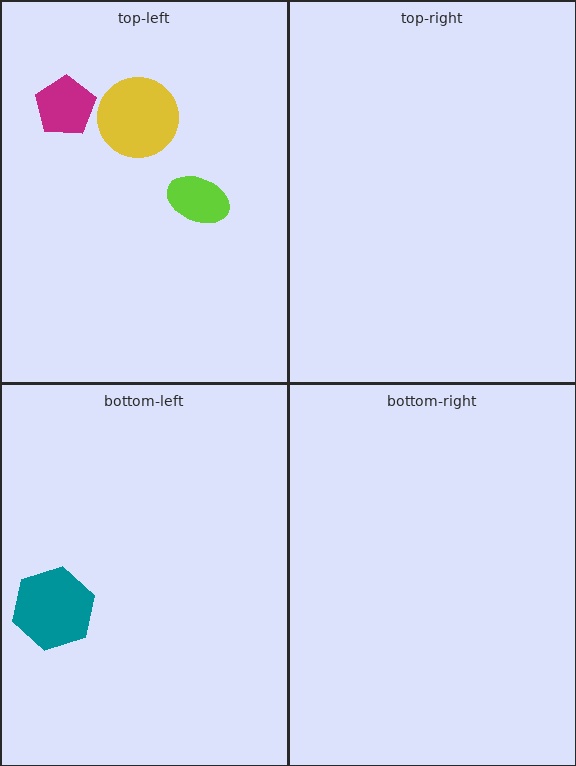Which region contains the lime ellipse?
The top-left region.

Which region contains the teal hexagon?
The bottom-left region.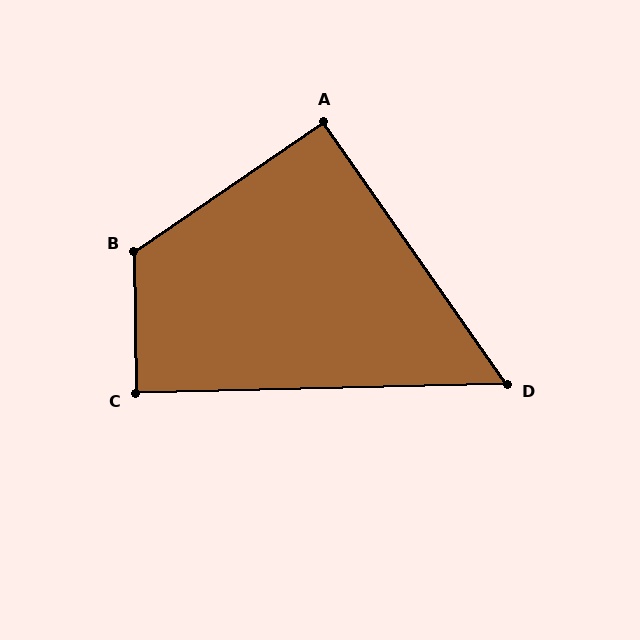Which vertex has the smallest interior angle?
D, at approximately 56 degrees.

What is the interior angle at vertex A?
Approximately 91 degrees (approximately right).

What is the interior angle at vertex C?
Approximately 89 degrees (approximately right).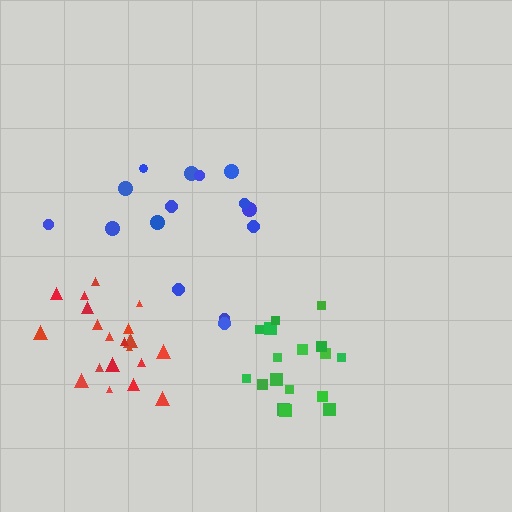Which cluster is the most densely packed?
Red.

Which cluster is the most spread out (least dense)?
Blue.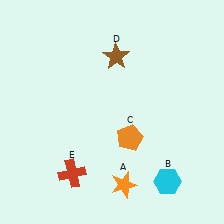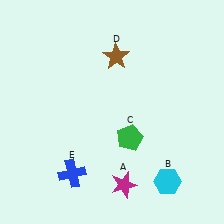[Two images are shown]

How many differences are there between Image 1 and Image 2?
There are 3 differences between the two images.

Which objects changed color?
A changed from orange to magenta. C changed from orange to green. E changed from red to blue.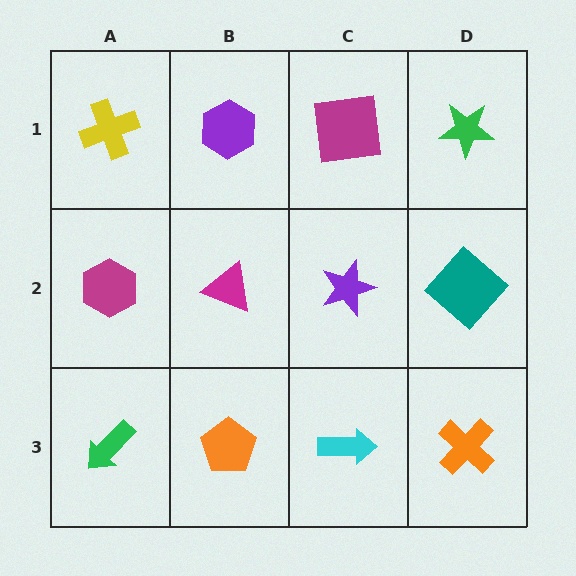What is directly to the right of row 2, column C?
A teal diamond.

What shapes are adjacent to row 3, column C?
A purple star (row 2, column C), an orange pentagon (row 3, column B), an orange cross (row 3, column D).